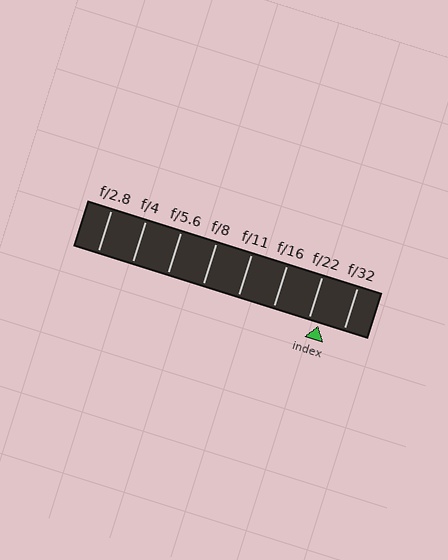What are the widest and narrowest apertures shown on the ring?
The widest aperture shown is f/2.8 and the narrowest is f/32.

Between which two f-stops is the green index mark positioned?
The index mark is between f/22 and f/32.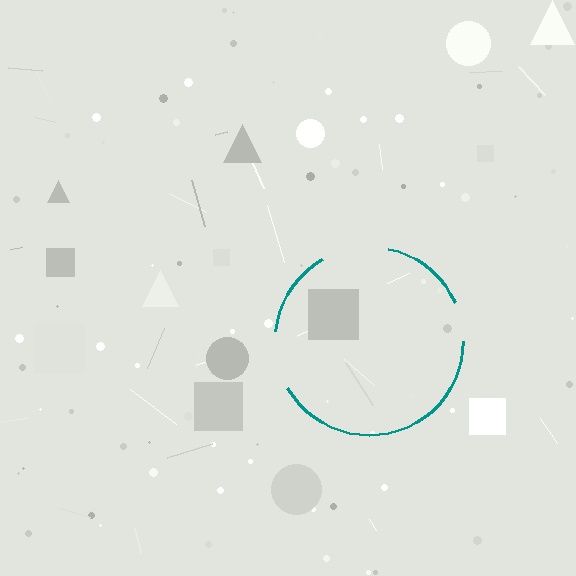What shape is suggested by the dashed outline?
The dashed outline suggests a circle.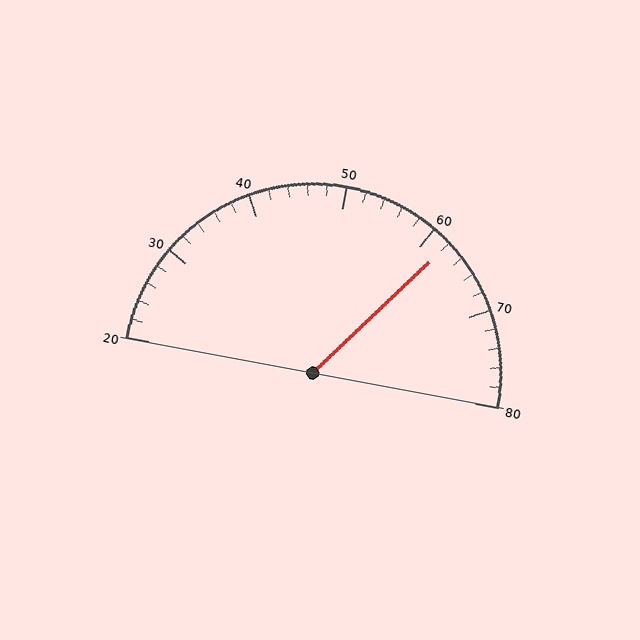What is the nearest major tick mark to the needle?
The nearest major tick mark is 60.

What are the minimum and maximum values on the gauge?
The gauge ranges from 20 to 80.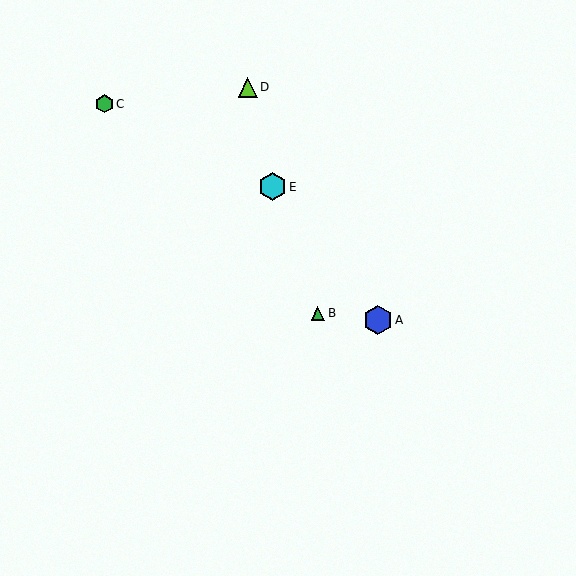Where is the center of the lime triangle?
The center of the lime triangle is at (248, 87).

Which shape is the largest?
The blue hexagon (labeled A) is the largest.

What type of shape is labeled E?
Shape E is a cyan hexagon.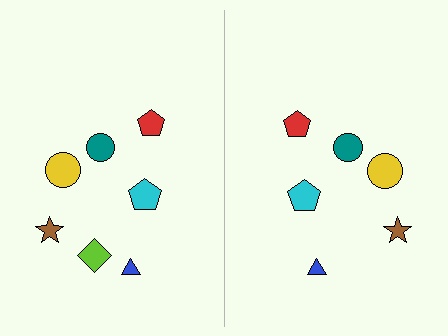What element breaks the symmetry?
A lime diamond is missing from the right side.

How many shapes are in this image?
There are 13 shapes in this image.